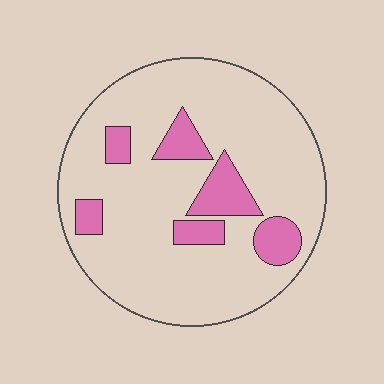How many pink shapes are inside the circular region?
6.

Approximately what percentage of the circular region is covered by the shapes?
Approximately 15%.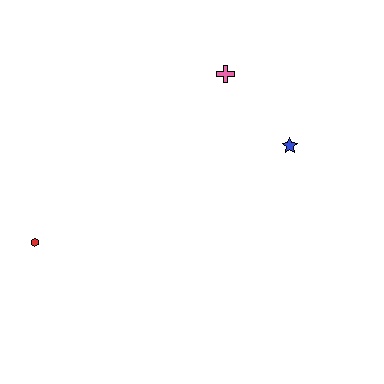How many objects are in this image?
There are 3 objects.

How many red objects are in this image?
There is 1 red object.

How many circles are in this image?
There are no circles.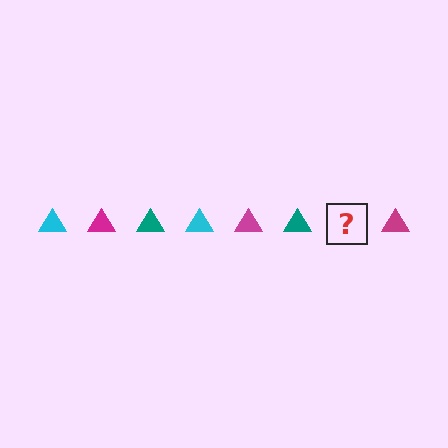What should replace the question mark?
The question mark should be replaced with a cyan triangle.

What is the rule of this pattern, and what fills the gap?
The rule is that the pattern cycles through cyan, magenta, teal triangles. The gap should be filled with a cyan triangle.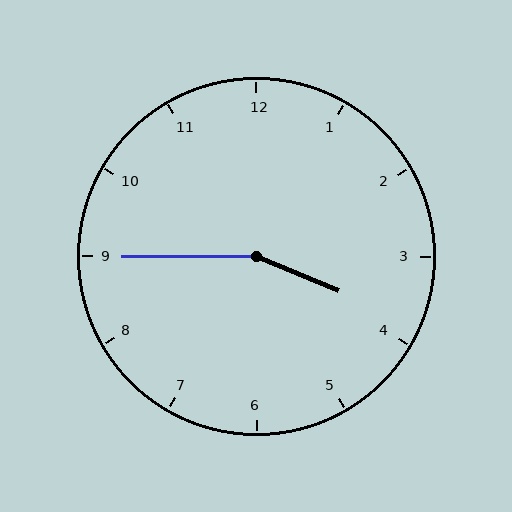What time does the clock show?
3:45.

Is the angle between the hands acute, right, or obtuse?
It is obtuse.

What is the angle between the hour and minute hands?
Approximately 158 degrees.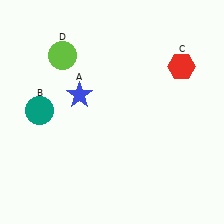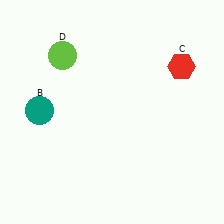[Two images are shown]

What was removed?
The blue star (A) was removed in Image 2.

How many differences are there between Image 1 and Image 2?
There is 1 difference between the two images.